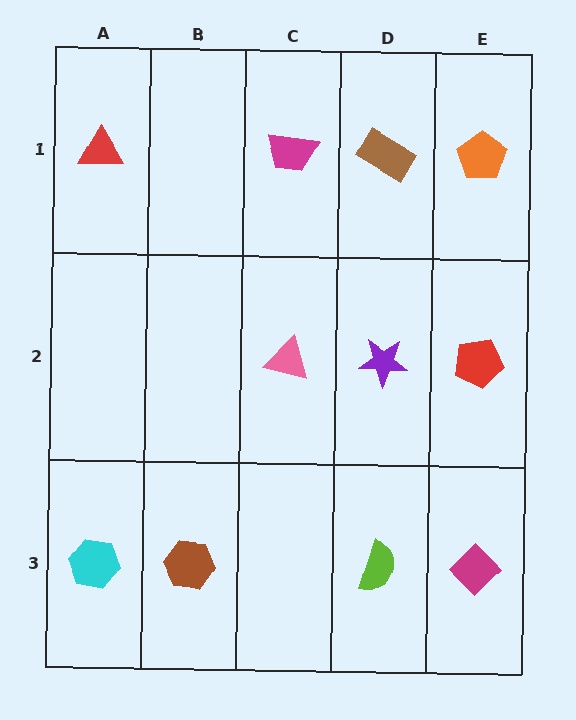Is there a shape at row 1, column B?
No, that cell is empty.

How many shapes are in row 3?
4 shapes.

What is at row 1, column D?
A brown rectangle.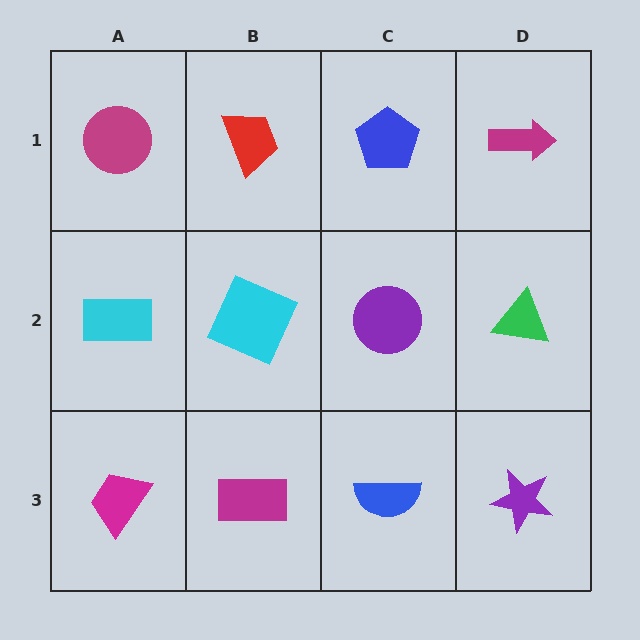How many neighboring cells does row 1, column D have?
2.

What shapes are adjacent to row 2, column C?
A blue pentagon (row 1, column C), a blue semicircle (row 3, column C), a cyan square (row 2, column B), a green triangle (row 2, column D).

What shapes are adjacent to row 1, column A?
A cyan rectangle (row 2, column A), a red trapezoid (row 1, column B).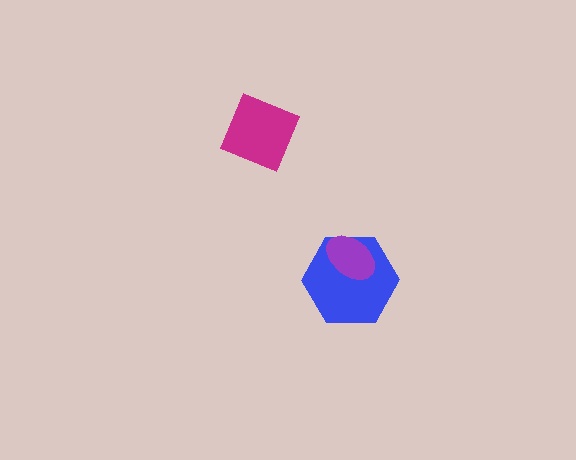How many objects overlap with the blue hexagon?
1 object overlaps with the blue hexagon.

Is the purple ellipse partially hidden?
No, no other shape covers it.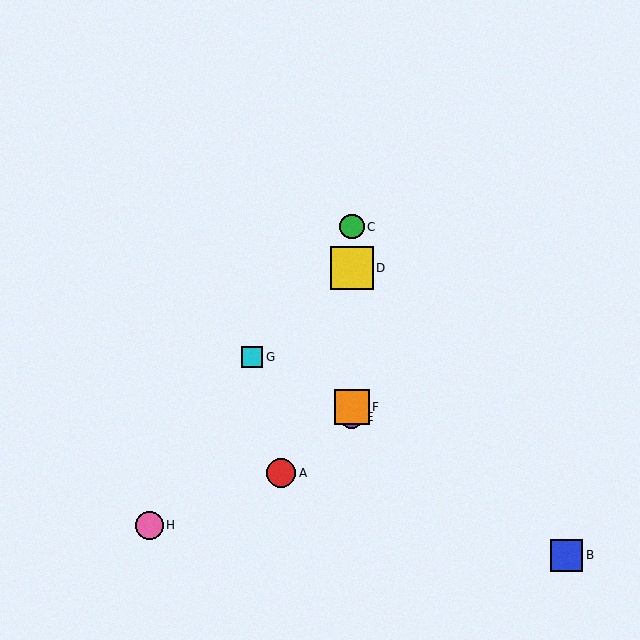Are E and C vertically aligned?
Yes, both are at x≈352.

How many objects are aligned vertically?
4 objects (C, D, E, F) are aligned vertically.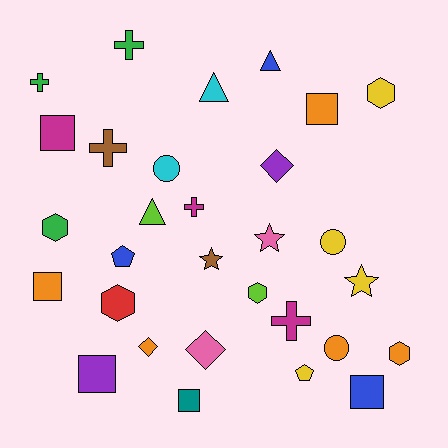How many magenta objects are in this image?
There are 3 magenta objects.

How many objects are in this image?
There are 30 objects.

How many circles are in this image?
There are 3 circles.